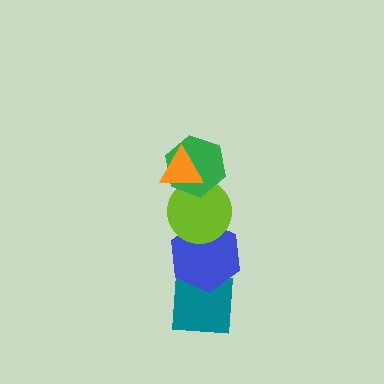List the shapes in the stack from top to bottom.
From top to bottom: the orange triangle, the green hexagon, the lime circle, the blue hexagon, the teal square.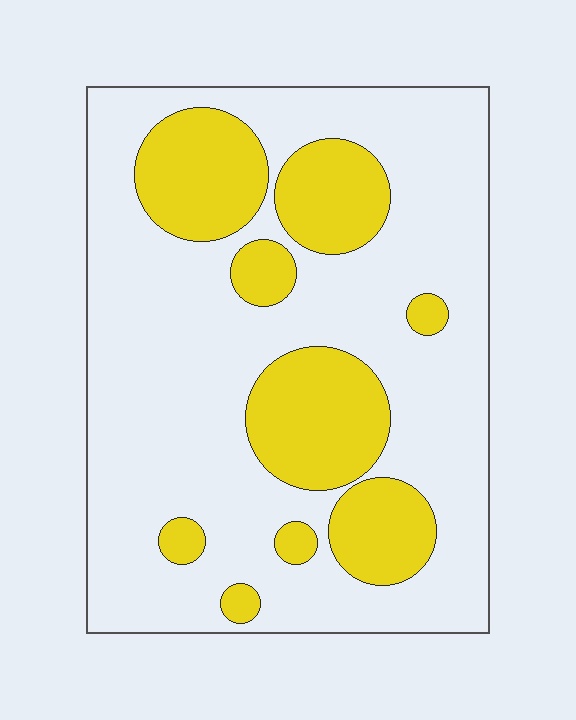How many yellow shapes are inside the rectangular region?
9.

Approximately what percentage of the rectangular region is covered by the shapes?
Approximately 25%.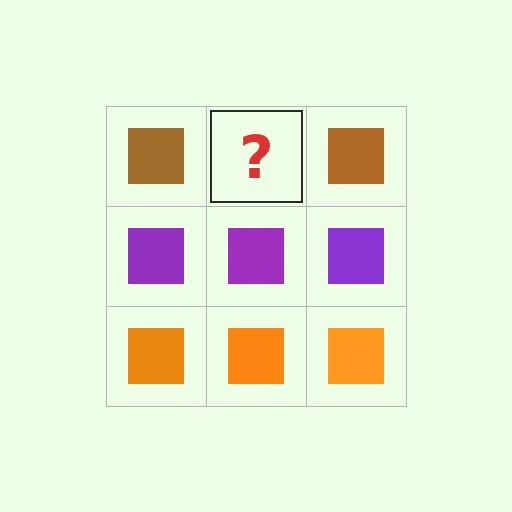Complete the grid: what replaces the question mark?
The question mark should be replaced with a brown square.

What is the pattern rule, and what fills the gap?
The rule is that each row has a consistent color. The gap should be filled with a brown square.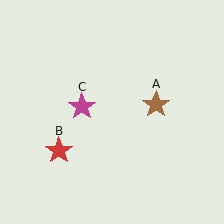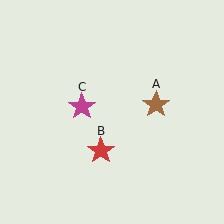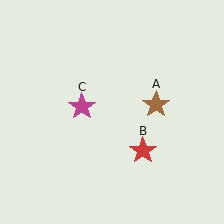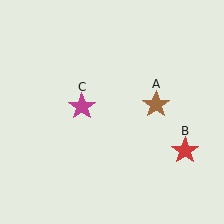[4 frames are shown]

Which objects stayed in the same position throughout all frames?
Brown star (object A) and magenta star (object C) remained stationary.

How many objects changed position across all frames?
1 object changed position: red star (object B).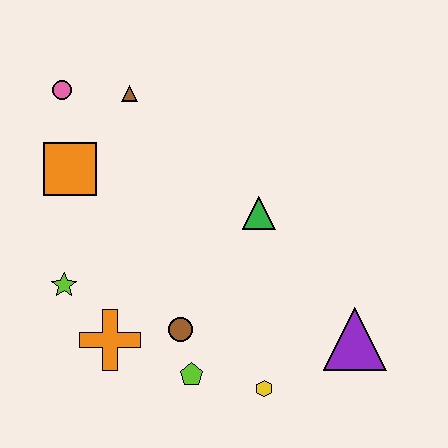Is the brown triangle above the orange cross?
Yes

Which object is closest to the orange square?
The pink circle is closest to the orange square.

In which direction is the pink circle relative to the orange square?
The pink circle is above the orange square.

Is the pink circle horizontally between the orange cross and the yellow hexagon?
No